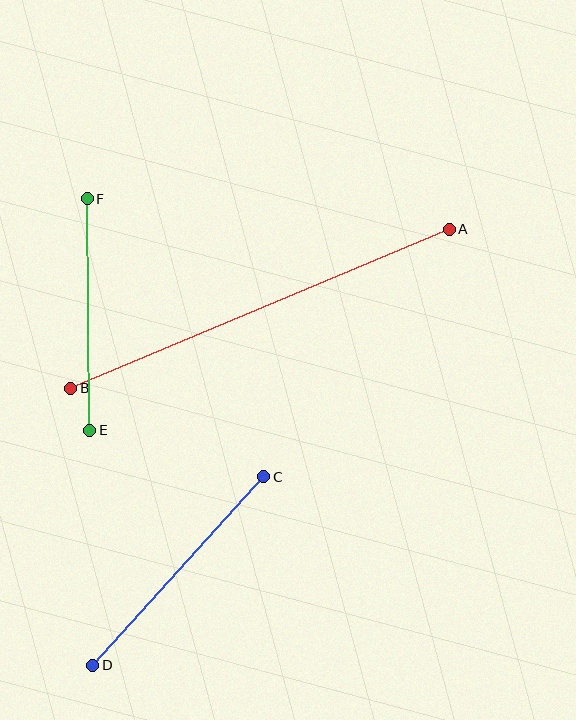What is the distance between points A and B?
The distance is approximately 410 pixels.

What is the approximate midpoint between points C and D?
The midpoint is at approximately (178, 571) pixels.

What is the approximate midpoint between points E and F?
The midpoint is at approximately (88, 314) pixels.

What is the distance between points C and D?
The distance is approximately 254 pixels.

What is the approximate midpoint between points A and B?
The midpoint is at approximately (260, 309) pixels.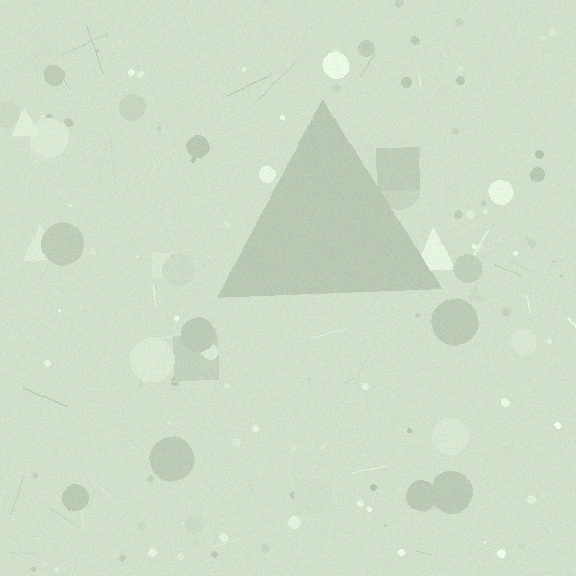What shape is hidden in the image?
A triangle is hidden in the image.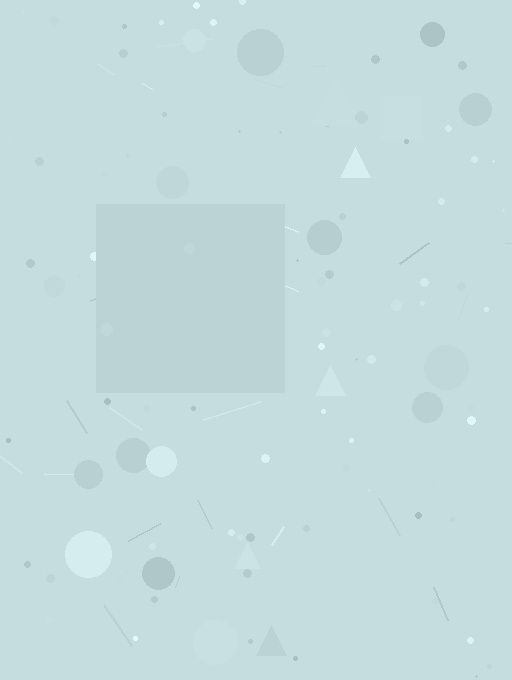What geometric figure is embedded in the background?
A square is embedded in the background.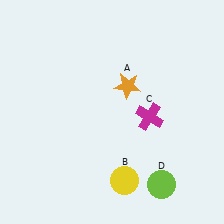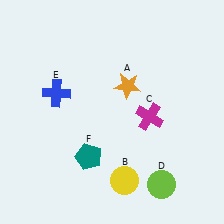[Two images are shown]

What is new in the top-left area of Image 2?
A blue cross (E) was added in the top-left area of Image 2.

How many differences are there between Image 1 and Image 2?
There are 2 differences between the two images.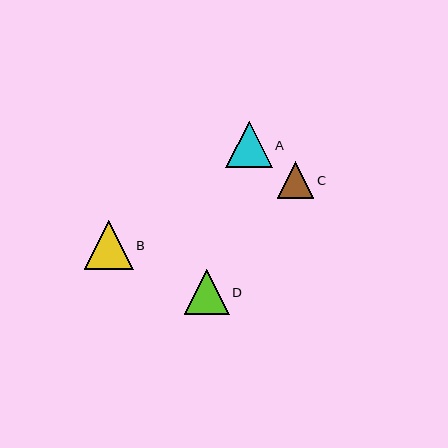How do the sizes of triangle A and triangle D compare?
Triangle A and triangle D are approximately the same size.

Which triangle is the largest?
Triangle B is the largest with a size of approximately 49 pixels.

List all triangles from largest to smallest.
From largest to smallest: B, A, D, C.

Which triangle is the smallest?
Triangle C is the smallest with a size of approximately 36 pixels.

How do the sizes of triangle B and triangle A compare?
Triangle B and triangle A are approximately the same size.